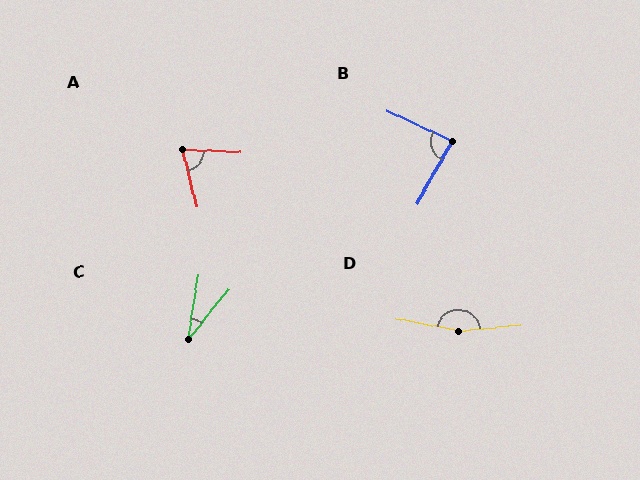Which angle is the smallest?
C, at approximately 30 degrees.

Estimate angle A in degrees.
Approximately 73 degrees.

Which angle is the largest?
D, at approximately 163 degrees.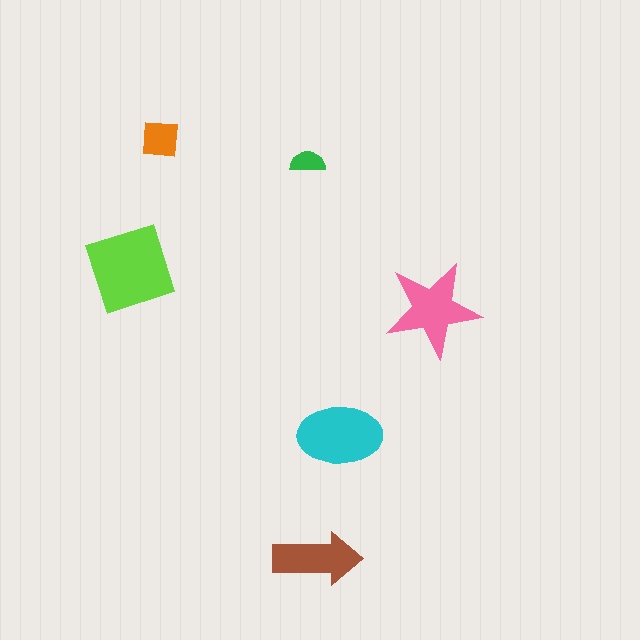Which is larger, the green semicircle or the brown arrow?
The brown arrow.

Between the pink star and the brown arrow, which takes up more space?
The pink star.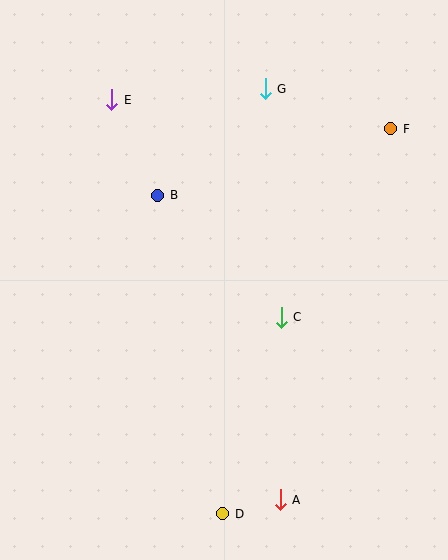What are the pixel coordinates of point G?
Point G is at (265, 89).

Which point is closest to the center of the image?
Point C at (281, 317) is closest to the center.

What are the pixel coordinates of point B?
Point B is at (158, 195).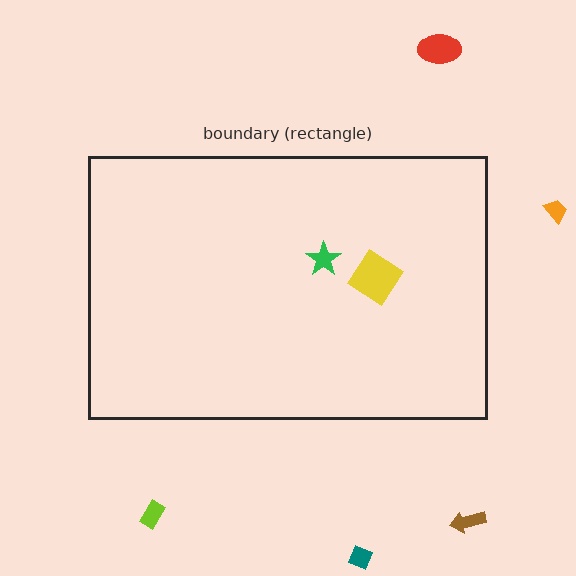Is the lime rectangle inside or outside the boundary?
Outside.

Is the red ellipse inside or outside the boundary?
Outside.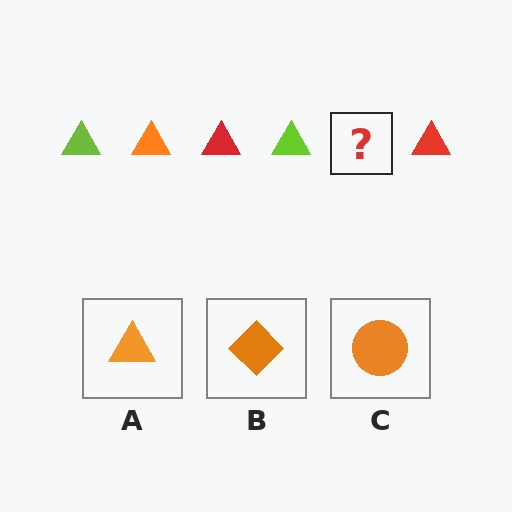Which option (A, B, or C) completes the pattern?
A.